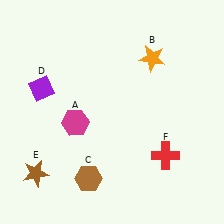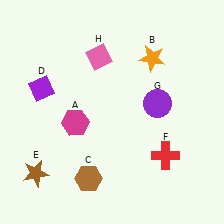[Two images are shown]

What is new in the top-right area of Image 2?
A purple circle (G) was added in the top-right area of Image 2.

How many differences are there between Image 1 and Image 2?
There are 2 differences between the two images.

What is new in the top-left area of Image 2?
A pink diamond (H) was added in the top-left area of Image 2.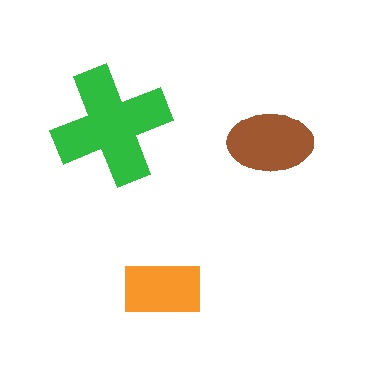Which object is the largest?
The green cross.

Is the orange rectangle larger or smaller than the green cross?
Smaller.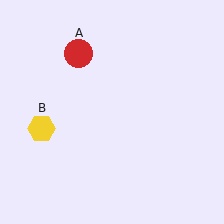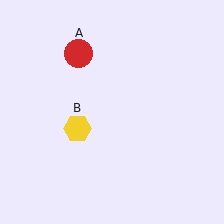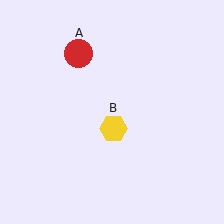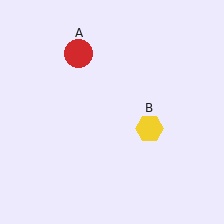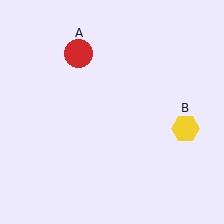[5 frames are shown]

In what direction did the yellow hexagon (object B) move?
The yellow hexagon (object B) moved right.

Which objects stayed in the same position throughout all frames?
Red circle (object A) remained stationary.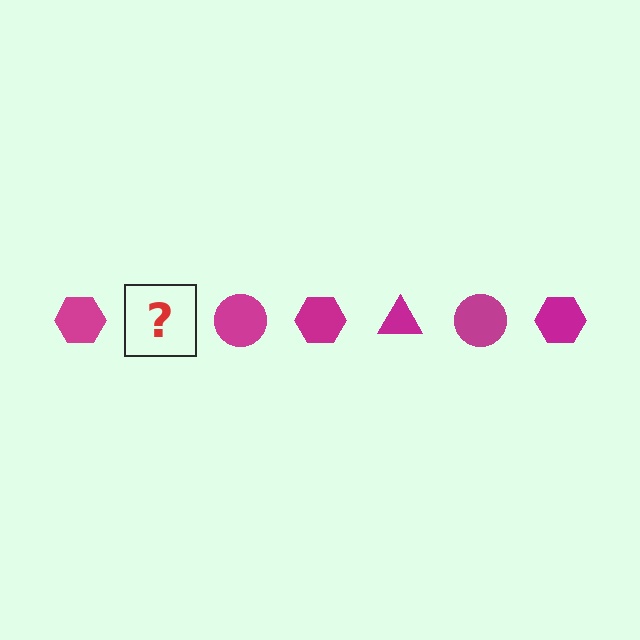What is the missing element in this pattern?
The missing element is a magenta triangle.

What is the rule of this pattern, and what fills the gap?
The rule is that the pattern cycles through hexagon, triangle, circle shapes in magenta. The gap should be filled with a magenta triangle.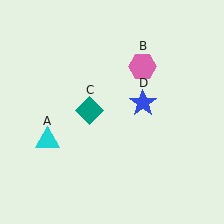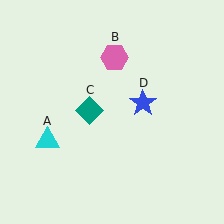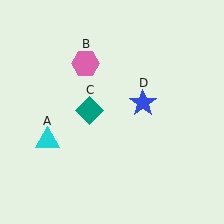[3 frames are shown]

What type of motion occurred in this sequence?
The pink hexagon (object B) rotated counterclockwise around the center of the scene.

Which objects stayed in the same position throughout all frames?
Cyan triangle (object A) and teal diamond (object C) and blue star (object D) remained stationary.